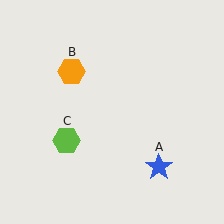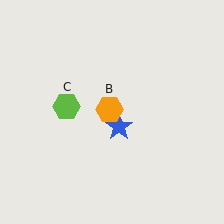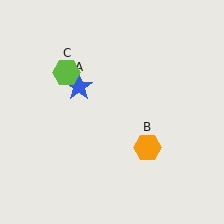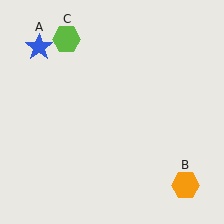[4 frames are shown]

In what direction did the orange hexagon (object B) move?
The orange hexagon (object B) moved down and to the right.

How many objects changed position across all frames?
3 objects changed position: blue star (object A), orange hexagon (object B), lime hexagon (object C).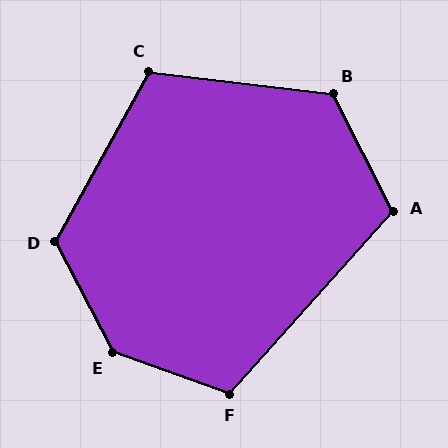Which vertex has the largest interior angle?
E, at approximately 137 degrees.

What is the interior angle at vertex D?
Approximately 124 degrees (obtuse).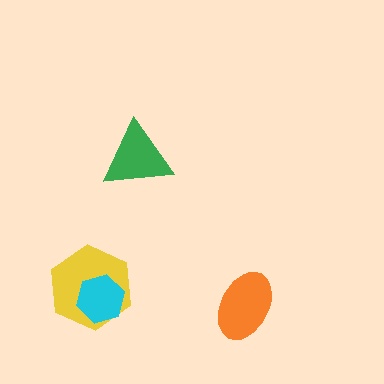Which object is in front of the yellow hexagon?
The cyan hexagon is in front of the yellow hexagon.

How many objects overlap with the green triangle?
0 objects overlap with the green triangle.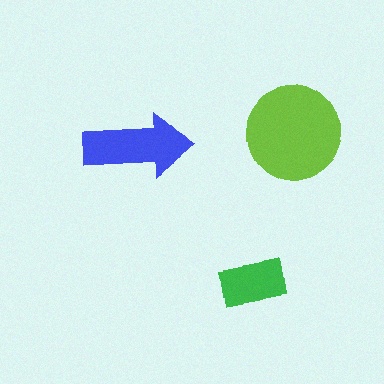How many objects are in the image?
There are 3 objects in the image.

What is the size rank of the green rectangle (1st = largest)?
3rd.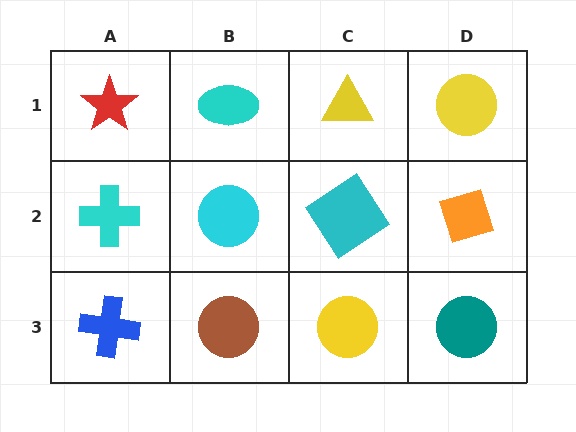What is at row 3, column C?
A yellow circle.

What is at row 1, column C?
A yellow triangle.